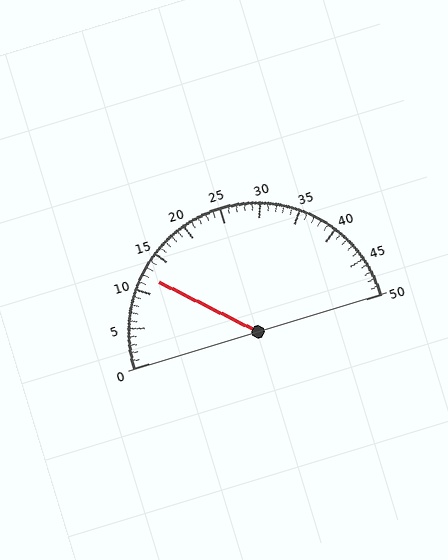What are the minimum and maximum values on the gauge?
The gauge ranges from 0 to 50.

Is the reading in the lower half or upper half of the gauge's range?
The reading is in the lower half of the range (0 to 50).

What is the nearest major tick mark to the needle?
The nearest major tick mark is 10.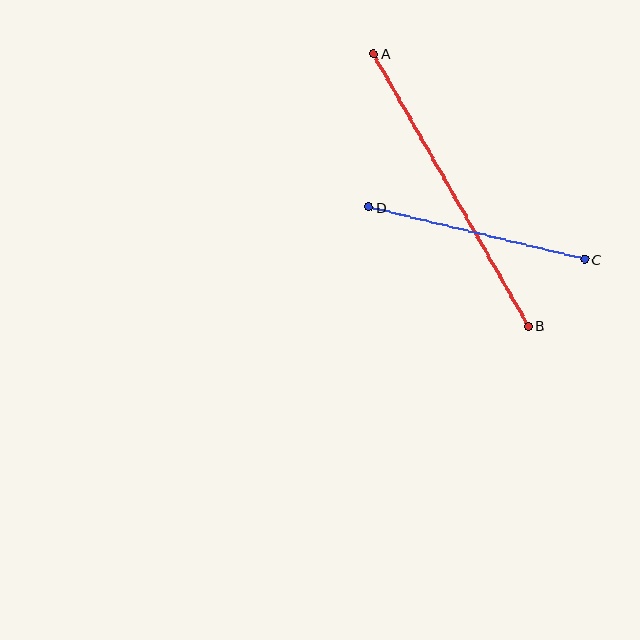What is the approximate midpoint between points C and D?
The midpoint is at approximately (477, 233) pixels.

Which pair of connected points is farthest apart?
Points A and B are farthest apart.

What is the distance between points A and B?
The distance is approximately 313 pixels.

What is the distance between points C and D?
The distance is approximately 222 pixels.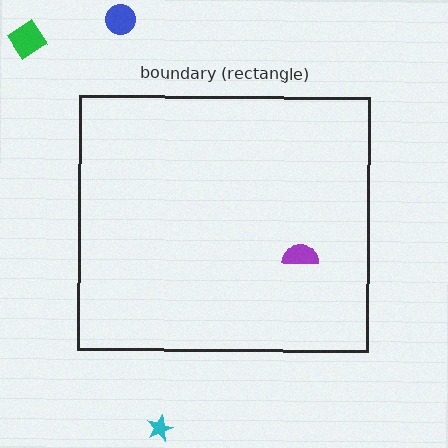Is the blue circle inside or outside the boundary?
Outside.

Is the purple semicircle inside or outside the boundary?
Inside.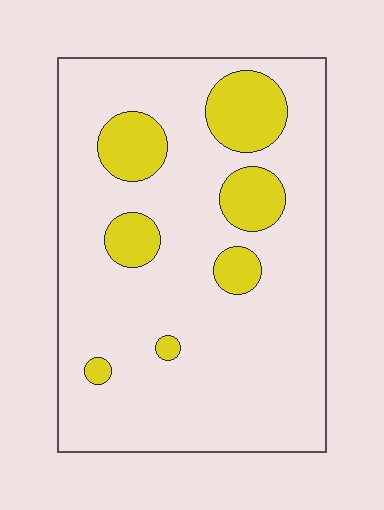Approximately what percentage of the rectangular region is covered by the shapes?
Approximately 15%.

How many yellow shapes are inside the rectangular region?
7.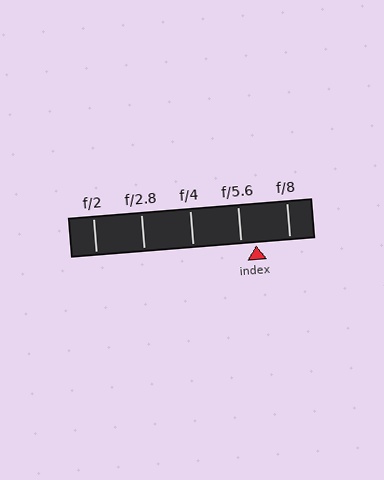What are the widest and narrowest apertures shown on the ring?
The widest aperture shown is f/2 and the narrowest is f/8.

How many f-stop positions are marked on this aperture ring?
There are 5 f-stop positions marked.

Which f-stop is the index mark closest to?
The index mark is closest to f/5.6.